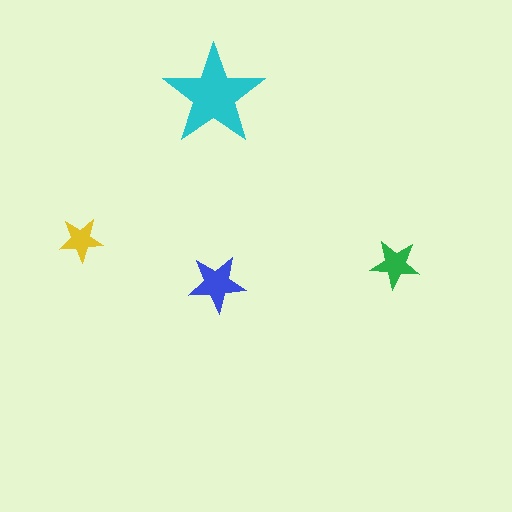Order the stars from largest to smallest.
the cyan one, the blue one, the green one, the yellow one.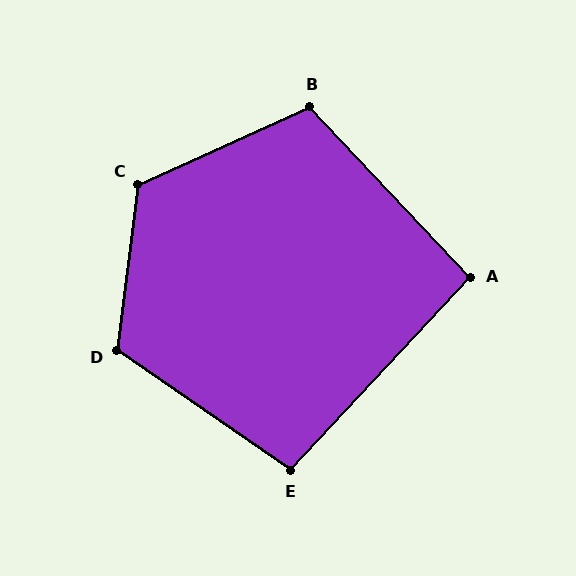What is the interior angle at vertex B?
Approximately 109 degrees (obtuse).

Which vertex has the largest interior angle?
C, at approximately 122 degrees.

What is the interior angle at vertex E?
Approximately 98 degrees (obtuse).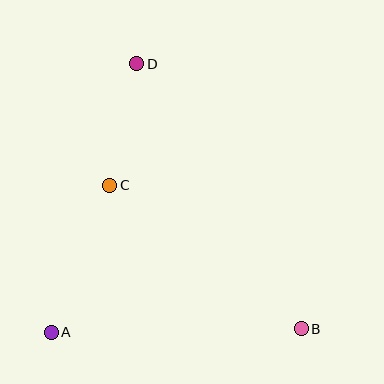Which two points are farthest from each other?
Points B and D are farthest from each other.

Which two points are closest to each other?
Points C and D are closest to each other.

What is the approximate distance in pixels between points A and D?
The distance between A and D is approximately 282 pixels.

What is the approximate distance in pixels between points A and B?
The distance between A and B is approximately 250 pixels.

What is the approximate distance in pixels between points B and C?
The distance between B and C is approximately 240 pixels.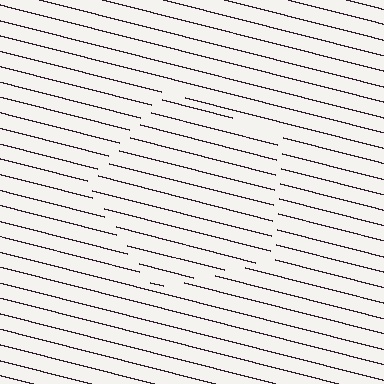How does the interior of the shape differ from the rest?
The interior of the shape contains the same grating, shifted by half a period — the contour is defined by the phase discontinuity where line-ends from the inner and outer gratings abut.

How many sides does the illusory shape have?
5 sides — the line-ends trace a pentagon.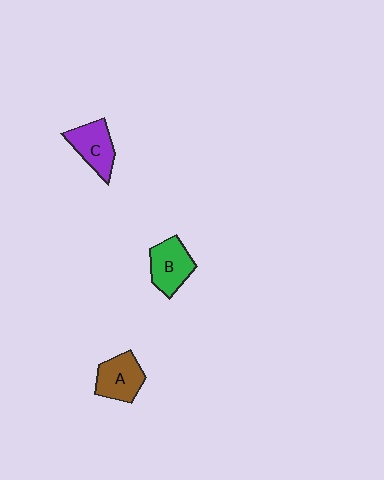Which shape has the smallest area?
Shape C (purple).